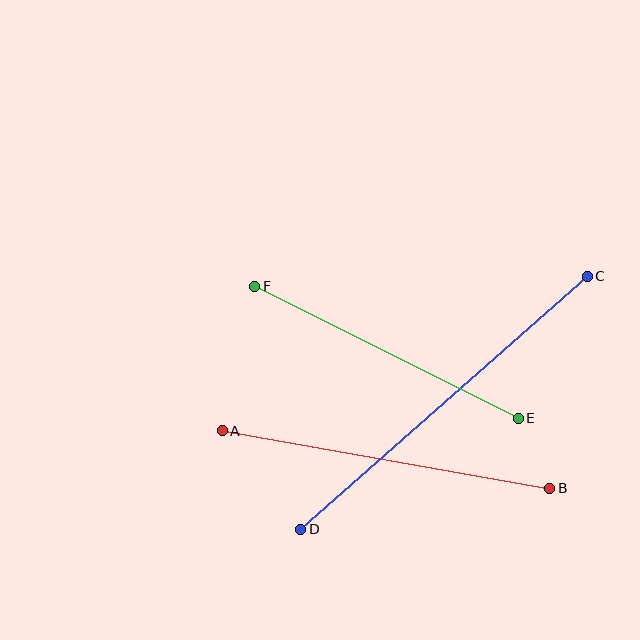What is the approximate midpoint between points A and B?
The midpoint is at approximately (386, 459) pixels.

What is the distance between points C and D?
The distance is approximately 382 pixels.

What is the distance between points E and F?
The distance is approximately 294 pixels.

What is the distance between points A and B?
The distance is approximately 333 pixels.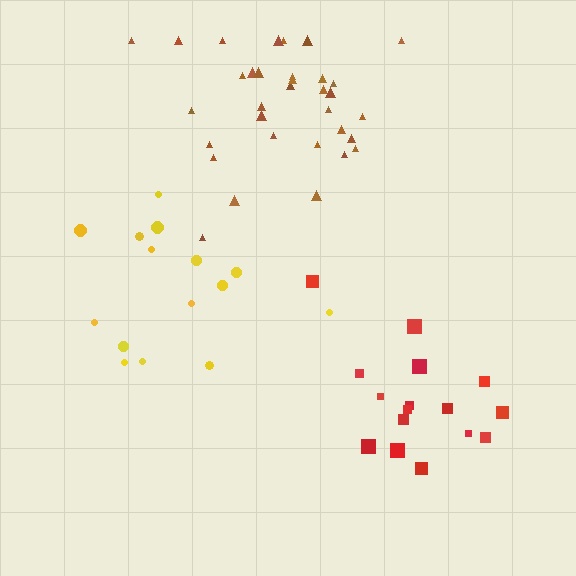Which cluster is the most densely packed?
Brown.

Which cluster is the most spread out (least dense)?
Yellow.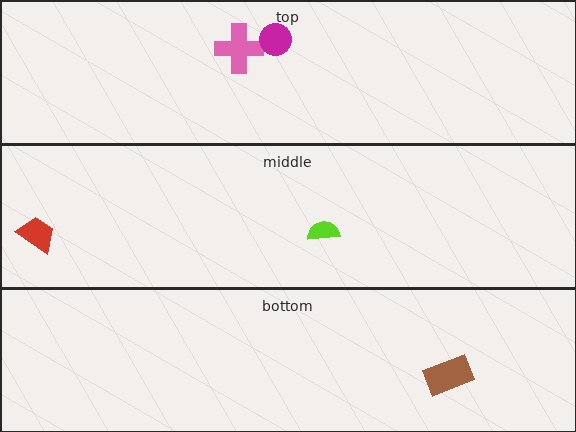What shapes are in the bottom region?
The brown rectangle.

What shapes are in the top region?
The pink cross, the magenta circle.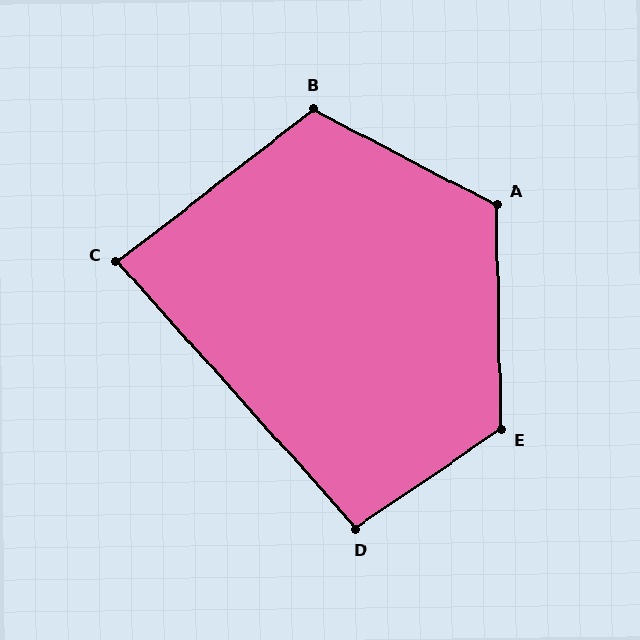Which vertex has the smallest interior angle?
C, at approximately 86 degrees.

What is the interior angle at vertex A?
Approximately 119 degrees (obtuse).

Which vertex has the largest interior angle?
E, at approximately 123 degrees.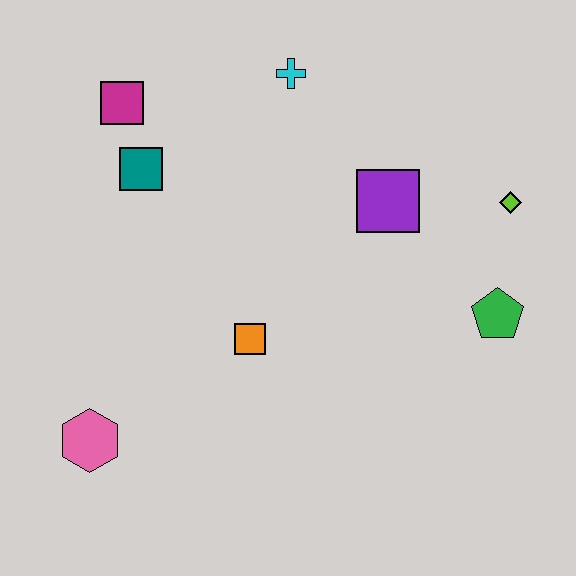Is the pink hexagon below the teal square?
Yes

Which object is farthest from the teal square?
The green pentagon is farthest from the teal square.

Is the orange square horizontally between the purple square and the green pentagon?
No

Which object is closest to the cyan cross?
The purple square is closest to the cyan cross.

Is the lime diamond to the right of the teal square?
Yes